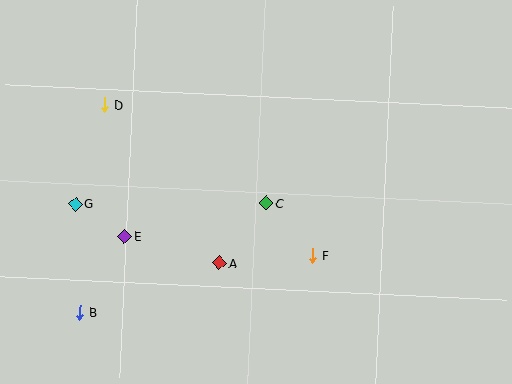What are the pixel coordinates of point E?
Point E is at (125, 236).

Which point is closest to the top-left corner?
Point D is closest to the top-left corner.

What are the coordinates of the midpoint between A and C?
The midpoint between A and C is at (243, 233).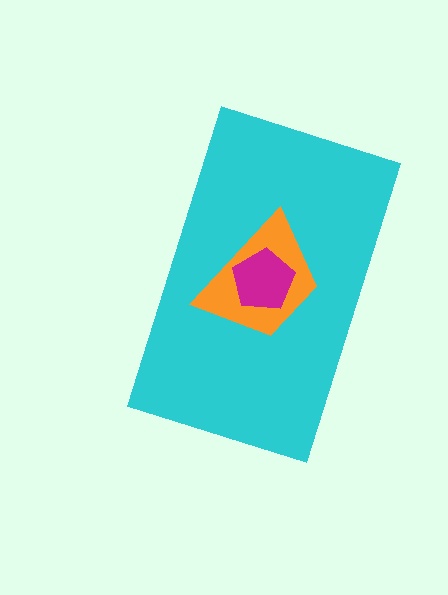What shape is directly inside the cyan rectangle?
The orange trapezoid.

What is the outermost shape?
The cyan rectangle.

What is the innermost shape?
The magenta pentagon.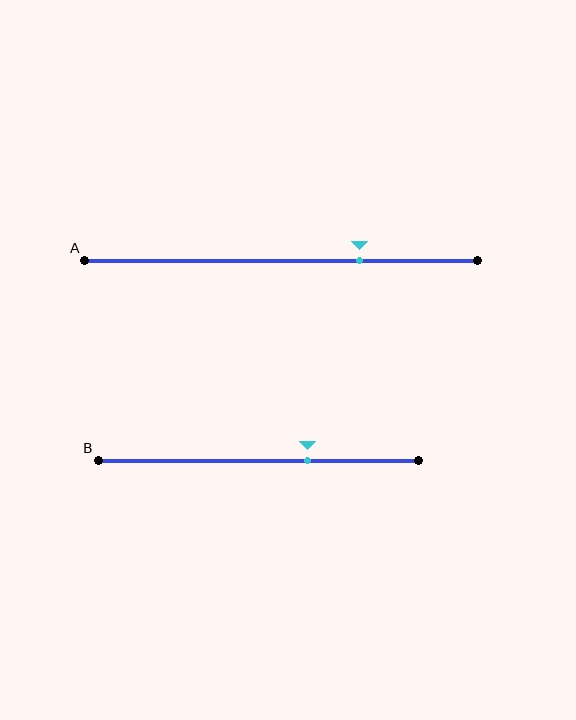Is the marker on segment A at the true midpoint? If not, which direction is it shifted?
No, the marker on segment A is shifted to the right by about 20% of the segment length.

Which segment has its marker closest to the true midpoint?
Segment B has its marker closest to the true midpoint.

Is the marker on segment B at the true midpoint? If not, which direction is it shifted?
No, the marker on segment B is shifted to the right by about 15% of the segment length.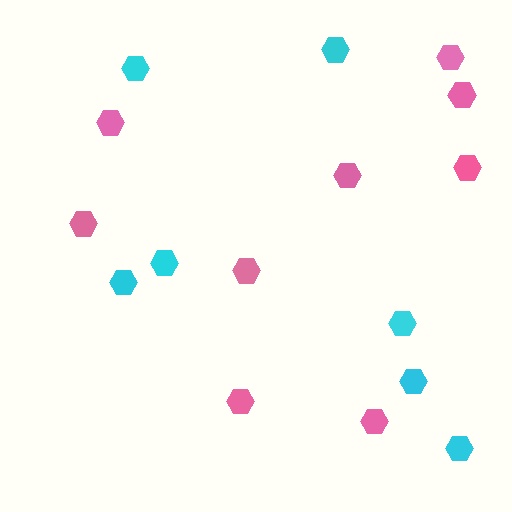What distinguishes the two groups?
There are 2 groups: one group of cyan hexagons (7) and one group of pink hexagons (9).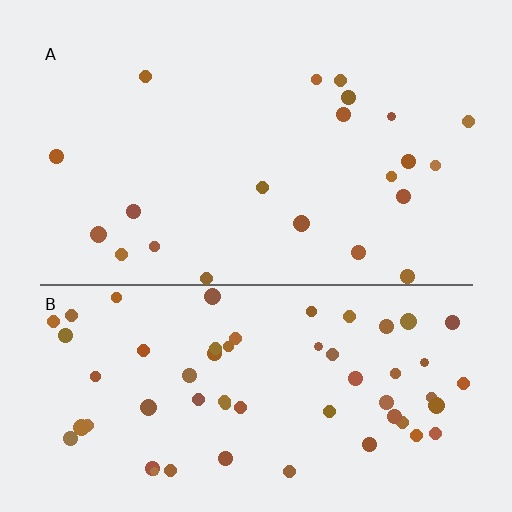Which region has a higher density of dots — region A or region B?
B (the bottom).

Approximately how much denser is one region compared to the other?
Approximately 2.8× — region B over region A.